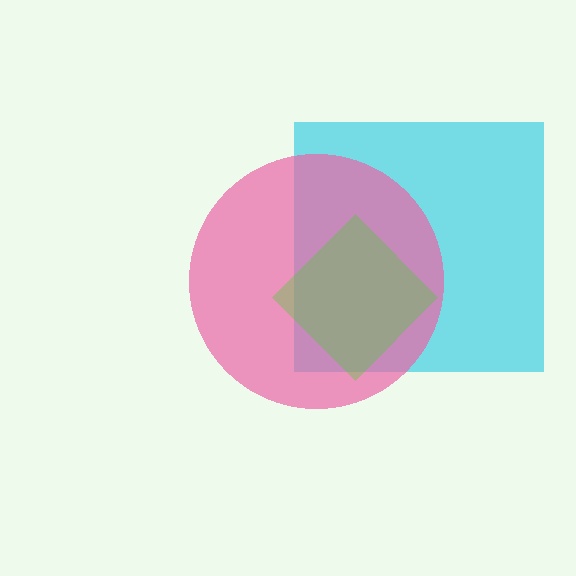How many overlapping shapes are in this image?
There are 3 overlapping shapes in the image.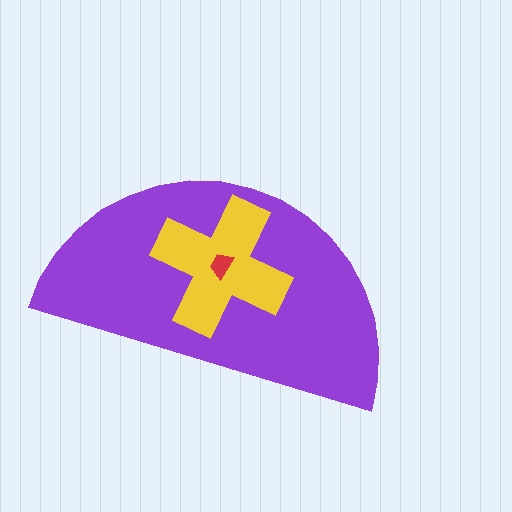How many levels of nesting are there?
3.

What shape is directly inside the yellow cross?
The red trapezoid.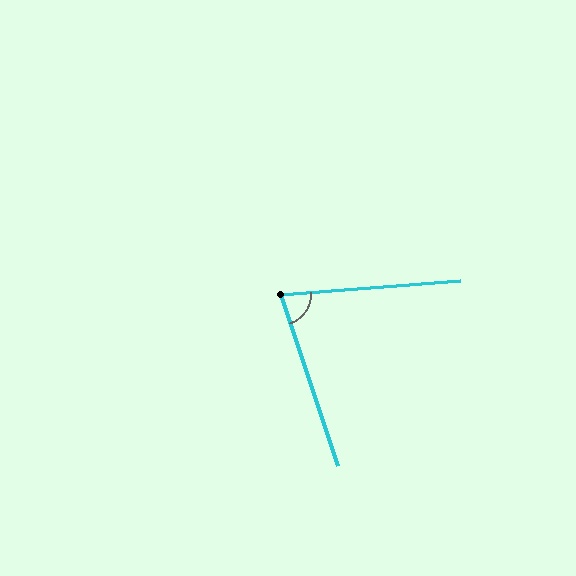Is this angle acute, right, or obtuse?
It is acute.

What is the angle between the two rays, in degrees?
Approximately 76 degrees.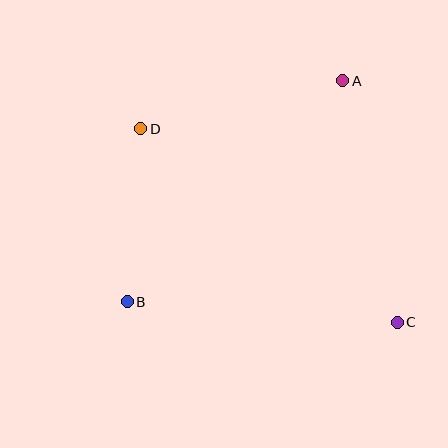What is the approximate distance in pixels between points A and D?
The distance between A and D is approximately 208 pixels.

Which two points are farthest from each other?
Points C and D are farthest from each other.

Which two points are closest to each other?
Points B and D are closest to each other.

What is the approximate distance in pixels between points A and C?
The distance between A and C is approximately 248 pixels.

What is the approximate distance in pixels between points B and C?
The distance between B and C is approximately 270 pixels.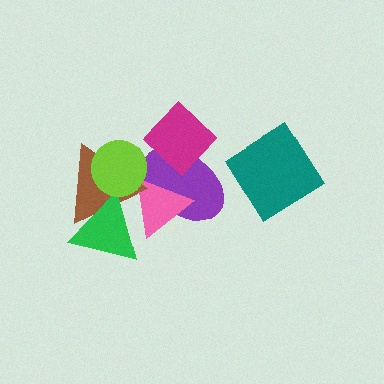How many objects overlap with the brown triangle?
4 objects overlap with the brown triangle.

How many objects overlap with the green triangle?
2 objects overlap with the green triangle.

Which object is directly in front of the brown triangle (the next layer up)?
The green triangle is directly in front of the brown triangle.